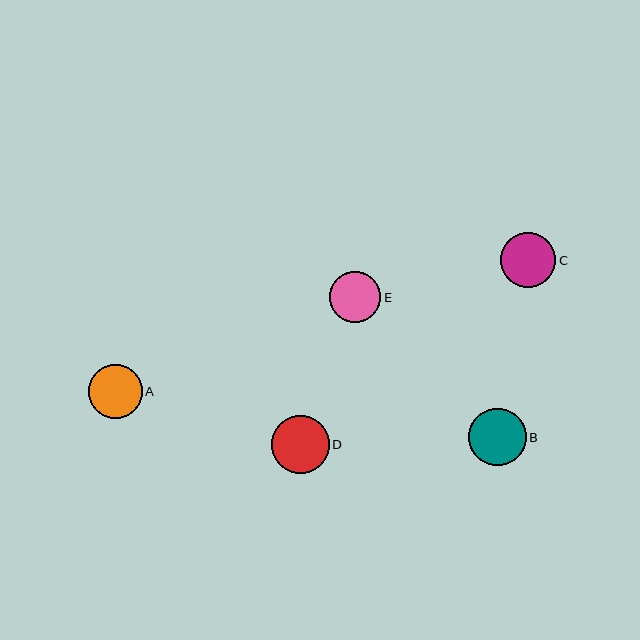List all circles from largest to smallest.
From largest to smallest: D, B, C, A, E.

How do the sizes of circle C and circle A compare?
Circle C and circle A are approximately the same size.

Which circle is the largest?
Circle D is the largest with a size of approximately 58 pixels.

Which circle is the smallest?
Circle E is the smallest with a size of approximately 51 pixels.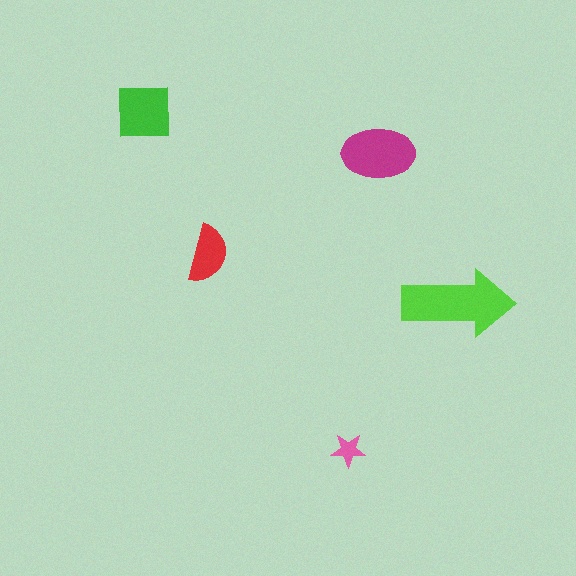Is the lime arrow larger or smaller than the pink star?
Larger.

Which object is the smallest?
The pink star.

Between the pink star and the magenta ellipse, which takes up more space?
The magenta ellipse.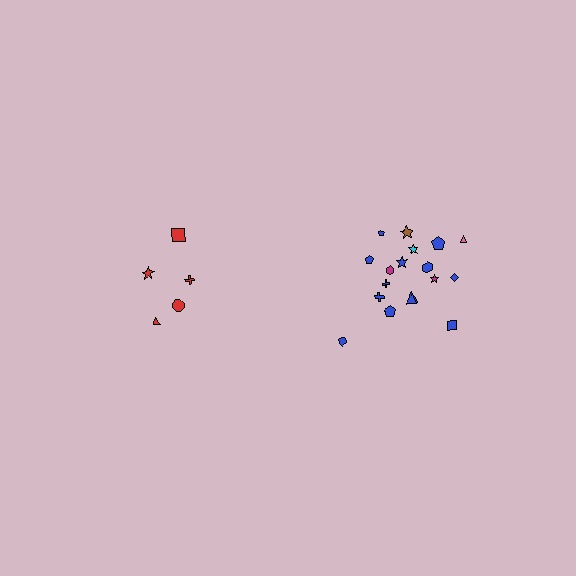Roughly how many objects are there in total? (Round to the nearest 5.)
Roughly 25 objects in total.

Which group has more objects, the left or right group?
The right group.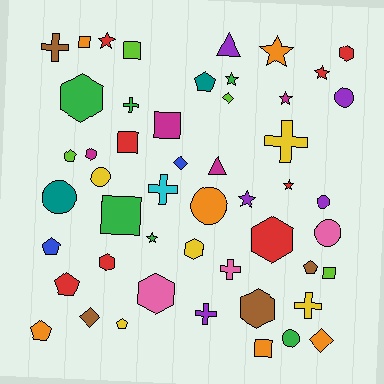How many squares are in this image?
There are 7 squares.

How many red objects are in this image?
There are 8 red objects.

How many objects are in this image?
There are 50 objects.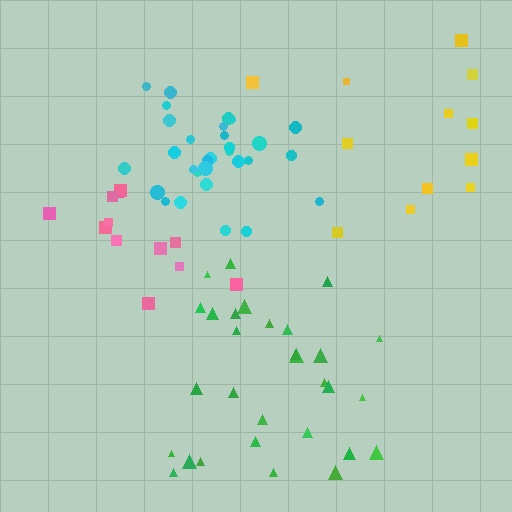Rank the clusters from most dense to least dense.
cyan, green, pink, yellow.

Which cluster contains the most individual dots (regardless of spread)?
Cyan (30).